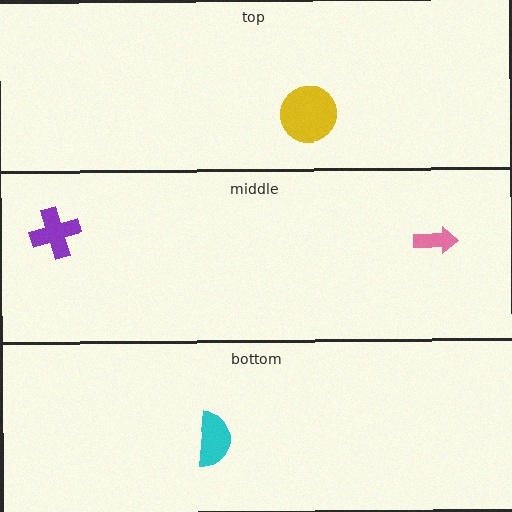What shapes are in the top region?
The yellow circle.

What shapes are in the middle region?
The purple cross, the pink arrow.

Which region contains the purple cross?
The middle region.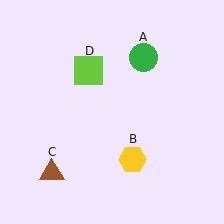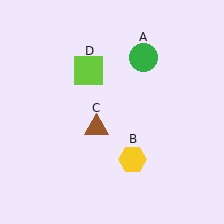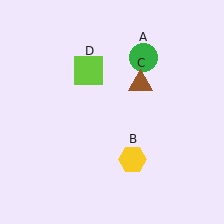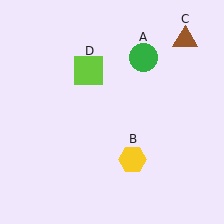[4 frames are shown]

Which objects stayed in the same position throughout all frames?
Green circle (object A) and yellow hexagon (object B) and lime square (object D) remained stationary.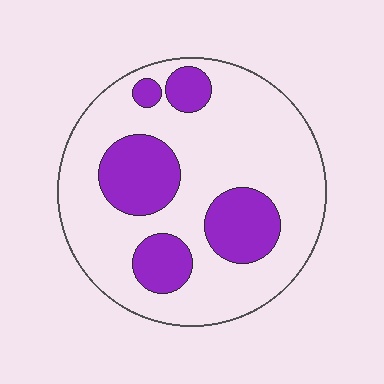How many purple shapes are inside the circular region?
5.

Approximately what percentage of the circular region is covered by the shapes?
Approximately 25%.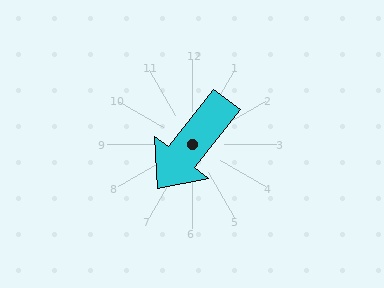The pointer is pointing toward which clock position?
Roughly 7 o'clock.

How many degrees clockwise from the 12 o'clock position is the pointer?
Approximately 218 degrees.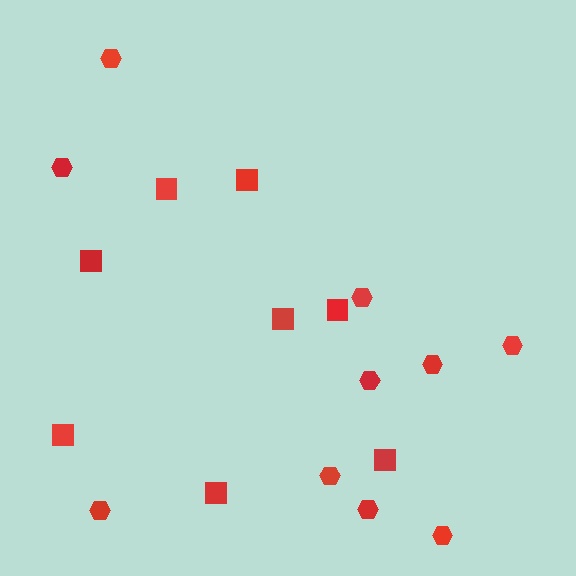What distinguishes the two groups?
There are 2 groups: one group of squares (8) and one group of hexagons (10).